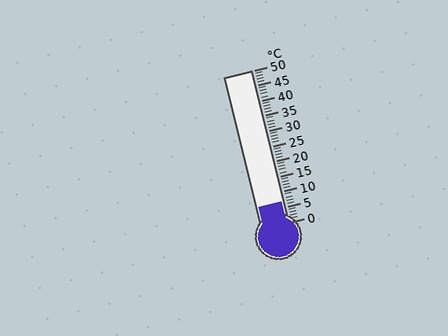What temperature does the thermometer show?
The thermometer shows approximately 7°C.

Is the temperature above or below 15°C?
The temperature is below 15°C.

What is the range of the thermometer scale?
The thermometer scale ranges from 0°C to 50°C.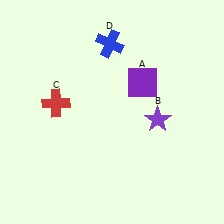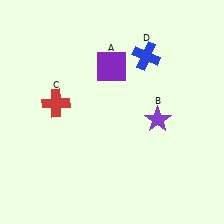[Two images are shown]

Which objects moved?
The objects that moved are: the purple square (A), the blue cross (D).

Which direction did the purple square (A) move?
The purple square (A) moved left.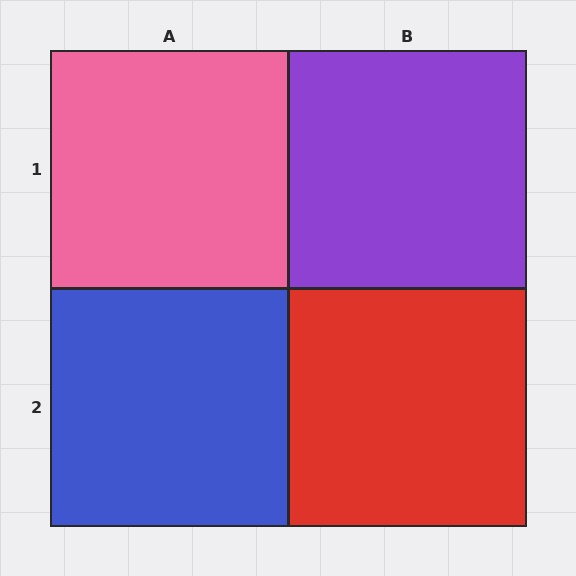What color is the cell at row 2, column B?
Red.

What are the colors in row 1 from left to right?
Pink, purple.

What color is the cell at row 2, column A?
Blue.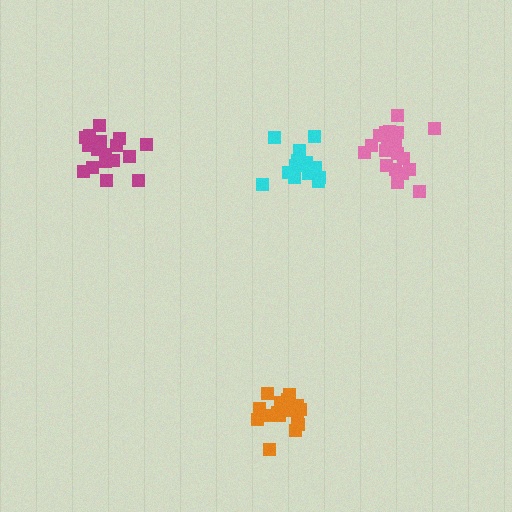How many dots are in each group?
Group 1: 15 dots, Group 2: 21 dots, Group 3: 20 dots, Group 4: 18 dots (74 total).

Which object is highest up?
The pink cluster is topmost.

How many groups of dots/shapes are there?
There are 4 groups.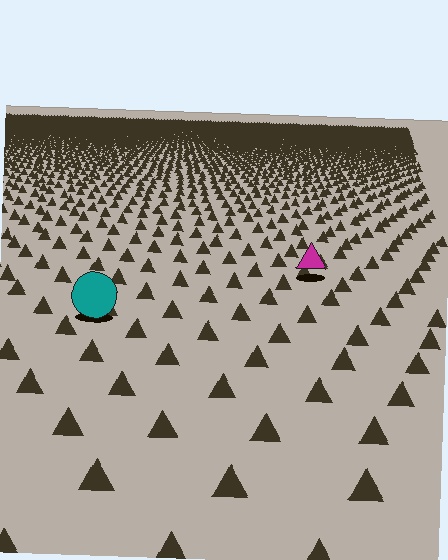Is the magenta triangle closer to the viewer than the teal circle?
No. The teal circle is closer — you can tell from the texture gradient: the ground texture is coarser near it.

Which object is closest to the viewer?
The teal circle is closest. The texture marks near it are larger and more spread out.